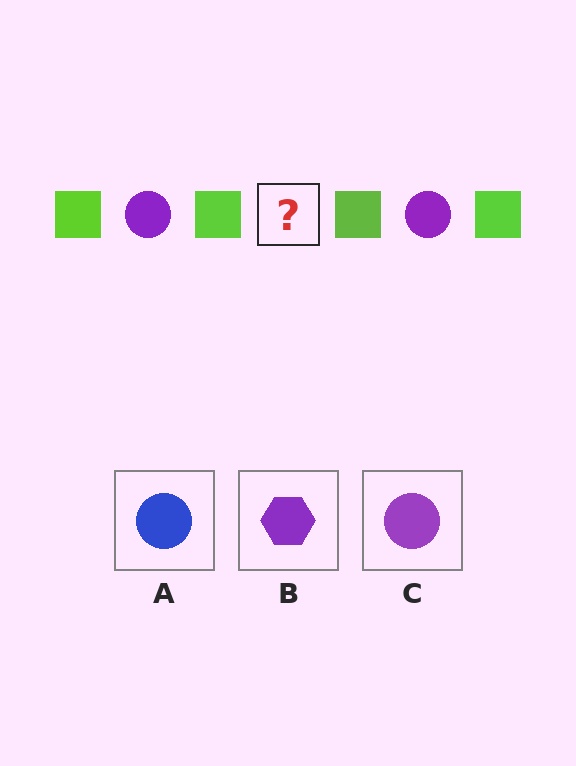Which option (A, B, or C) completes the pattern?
C.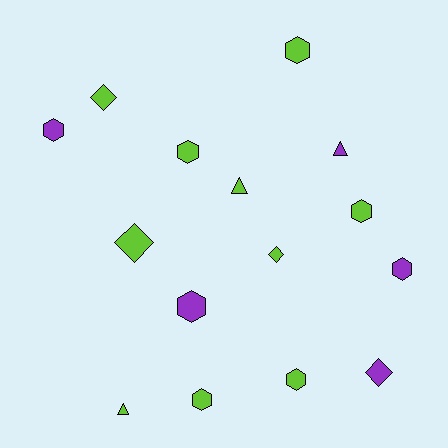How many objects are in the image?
There are 15 objects.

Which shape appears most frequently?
Hexagon, with 8 objects.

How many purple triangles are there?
There is 1 purple triangle.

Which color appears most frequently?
Lime, with 10 objects.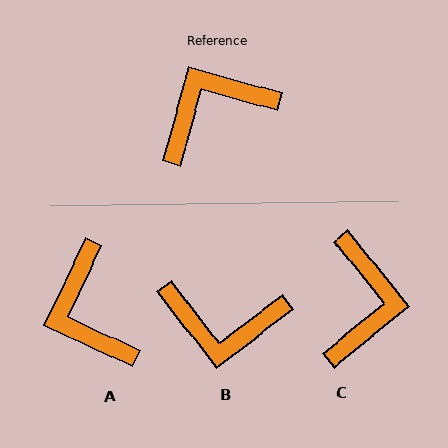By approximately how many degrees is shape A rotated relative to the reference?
Approximately 80 degrees counter-clockwise.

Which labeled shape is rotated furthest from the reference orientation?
B, about 143 degrees away.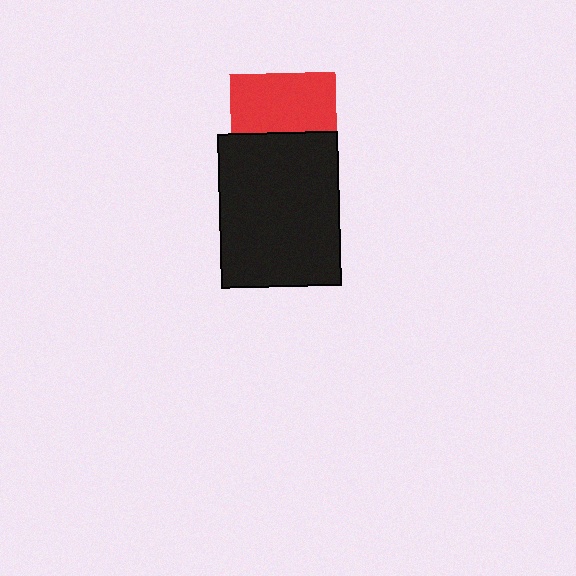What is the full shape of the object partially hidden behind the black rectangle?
The partially hidden object is a red square.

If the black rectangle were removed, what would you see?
You would see the complete red square.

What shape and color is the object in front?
The object in front is a black rectangle.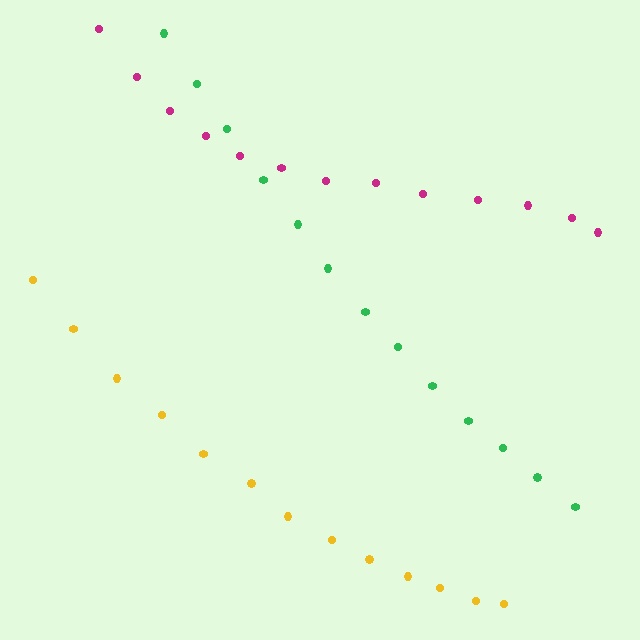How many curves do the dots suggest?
There are 3 distinct paths.